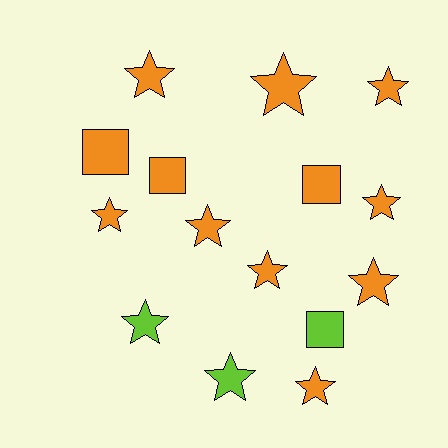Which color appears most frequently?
Orange, with 12 objects.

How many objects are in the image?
There are 15 objects.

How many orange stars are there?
There are 9 orange stars.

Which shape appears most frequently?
Star, with 11 objects.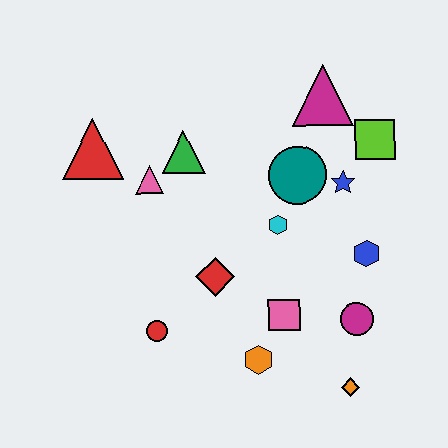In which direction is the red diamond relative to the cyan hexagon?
The red diamond is to the left of the cyan hexagon.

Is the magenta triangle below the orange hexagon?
No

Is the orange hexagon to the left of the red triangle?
No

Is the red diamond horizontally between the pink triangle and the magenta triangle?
Yes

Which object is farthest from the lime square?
The red circle is farthest from the lime square.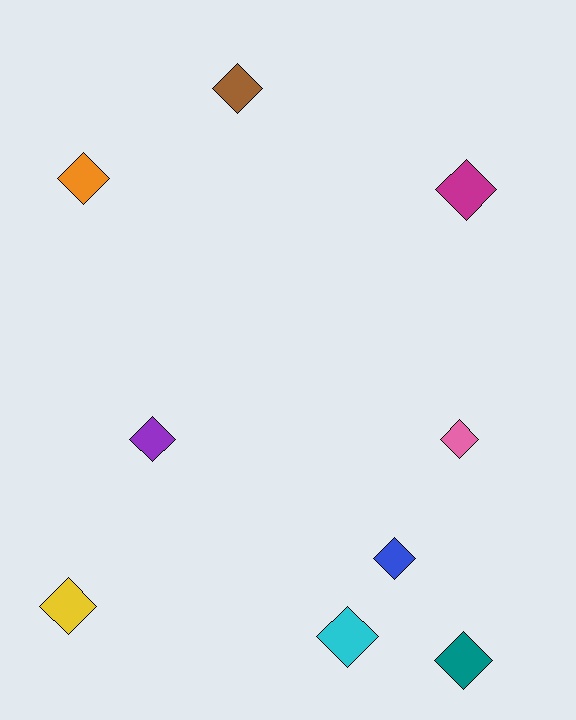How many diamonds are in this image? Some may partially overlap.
There are 9 diamonds.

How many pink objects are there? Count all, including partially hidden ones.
There is 1 pink object.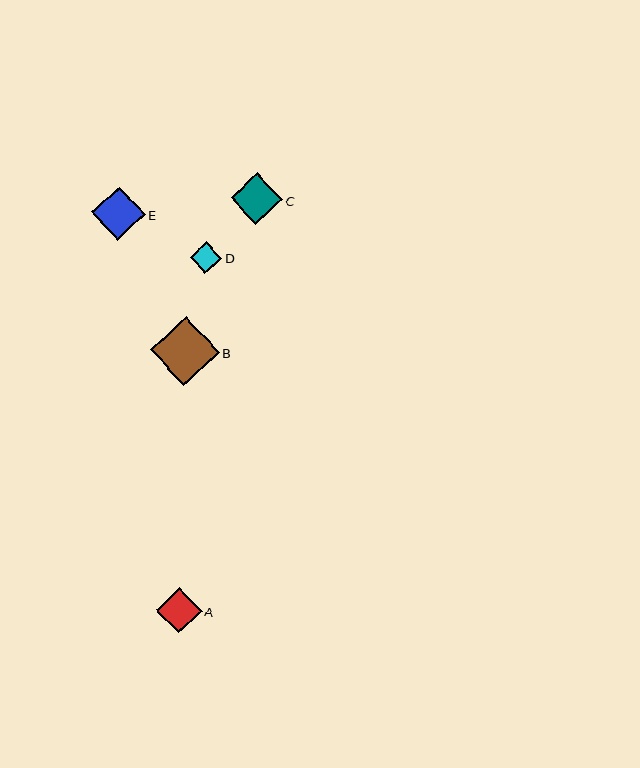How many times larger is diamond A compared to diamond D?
Diamond A is approximately 1.4 times the size of diamond D.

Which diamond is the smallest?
Diamond D is the smallest with a size of approximately 31 pixels.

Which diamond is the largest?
Diamond B is the largest with a size of approximately 69 pixels.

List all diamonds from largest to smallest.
From largest to smallest: B, E, C, A, D.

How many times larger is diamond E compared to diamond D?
Diamond E is approximately 1.7 times the size of diamond D.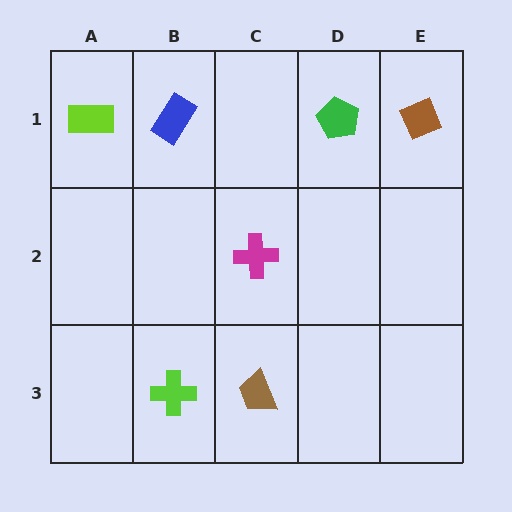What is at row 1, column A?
A lime rectangle.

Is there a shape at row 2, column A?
No, that cell is empty.